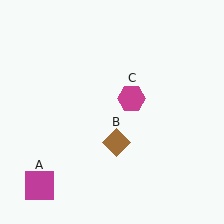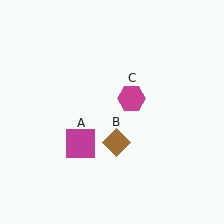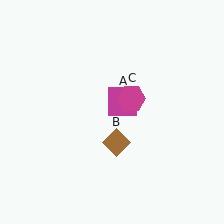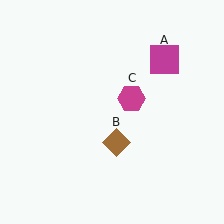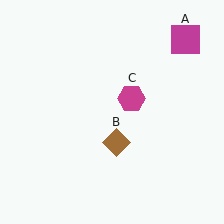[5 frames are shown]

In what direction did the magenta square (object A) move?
The magenta square (object A) moved up and to the right.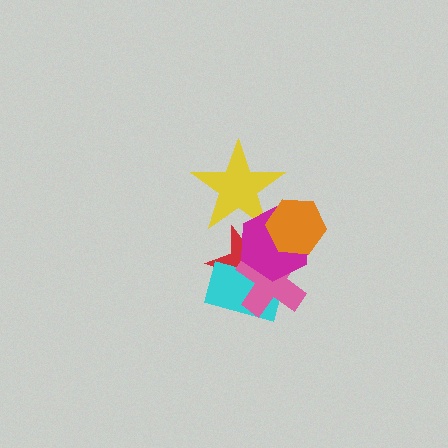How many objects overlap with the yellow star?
3 objects overlap with the yellow star.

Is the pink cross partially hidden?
Yes, it is partially covered by another shape.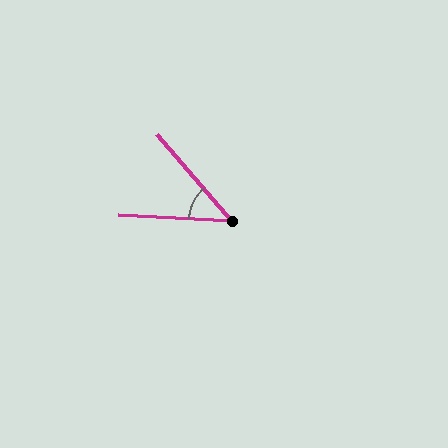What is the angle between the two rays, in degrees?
Approximately 47 degrees.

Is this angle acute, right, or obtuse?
It is acute.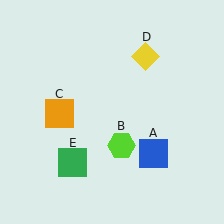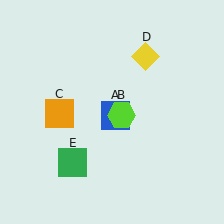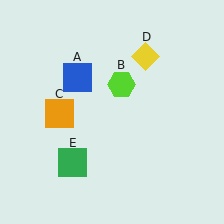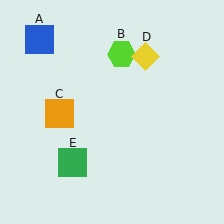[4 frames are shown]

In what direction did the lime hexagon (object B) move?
The lime hexagon (object B) moved up.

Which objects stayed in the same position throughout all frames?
Orange square (object C) and yellow diamond (object D) and green square (object E) remained stationary.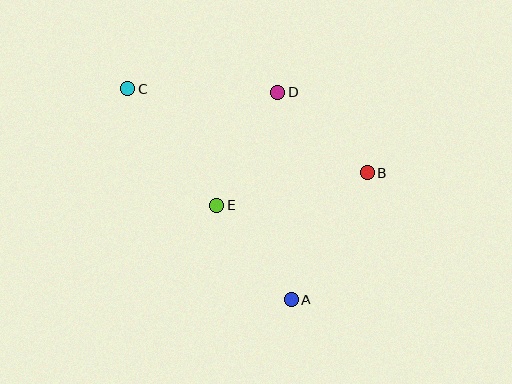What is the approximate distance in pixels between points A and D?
The distance between A and D is approximately 208 pixels.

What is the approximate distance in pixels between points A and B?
The distance between A and B is approximately 148 pixels.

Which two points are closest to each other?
Points A and E are closest to each other.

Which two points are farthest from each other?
Points A and C are farthest from each other.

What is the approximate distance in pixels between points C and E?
The distance between C and E is approximately 147 pixels.